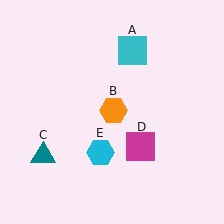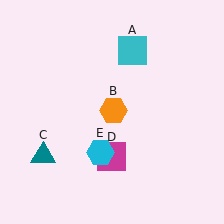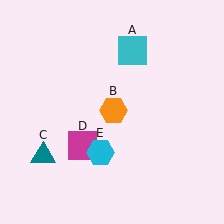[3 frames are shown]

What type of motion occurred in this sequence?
The magenta square (object D) rotated clockwise around the center of the scene.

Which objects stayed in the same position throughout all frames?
Cyan square (object A) and orange hexagon (object B) and teal triangle (object C) and cyan hexagon (object E) remained stationary.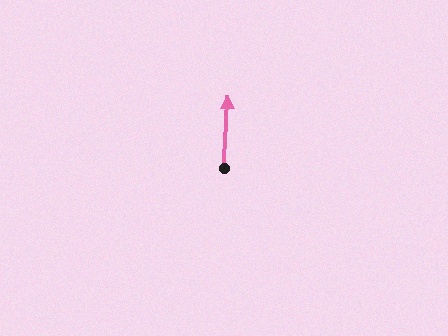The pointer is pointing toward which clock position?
Roughly 12 o'clock.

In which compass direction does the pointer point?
North.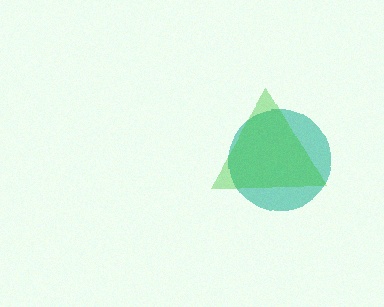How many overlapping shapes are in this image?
There are 2 overlapping shapes in the image.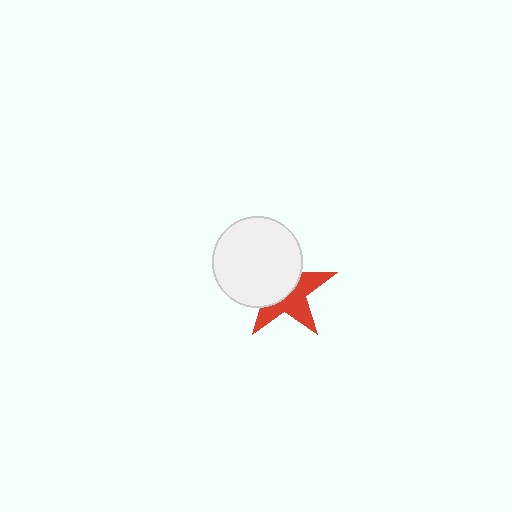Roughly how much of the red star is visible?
About half of it is visible (roughly 48%).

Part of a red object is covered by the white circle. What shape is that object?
It is a star.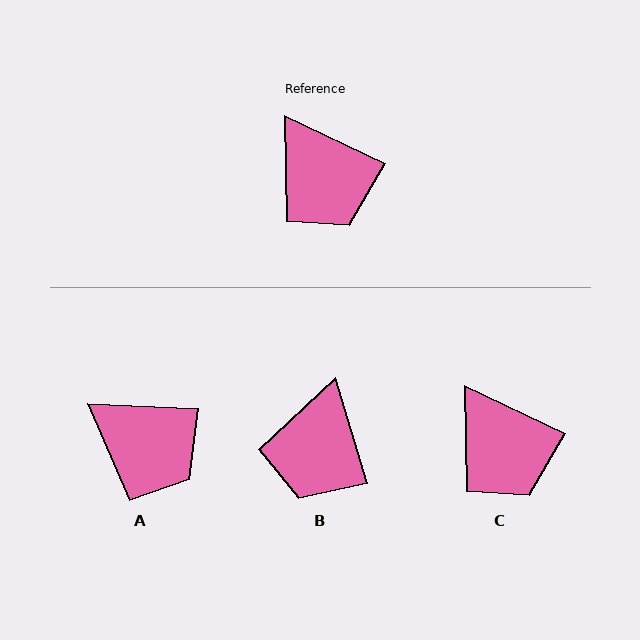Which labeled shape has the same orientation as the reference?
C.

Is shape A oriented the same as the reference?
No, it is off by about 23 degrees.